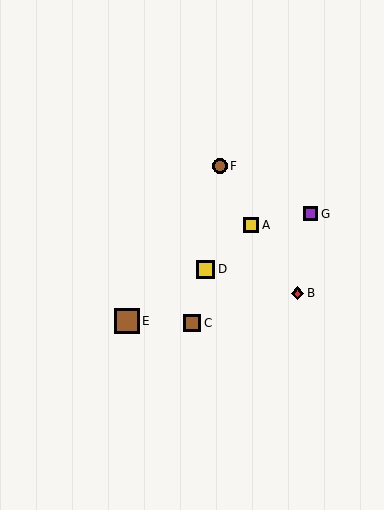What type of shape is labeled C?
Shape C is a brown square.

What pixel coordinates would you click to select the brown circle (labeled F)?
Click at (220, 166) to select the brown circle F.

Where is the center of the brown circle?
The center of the brown circle is at (220, 166).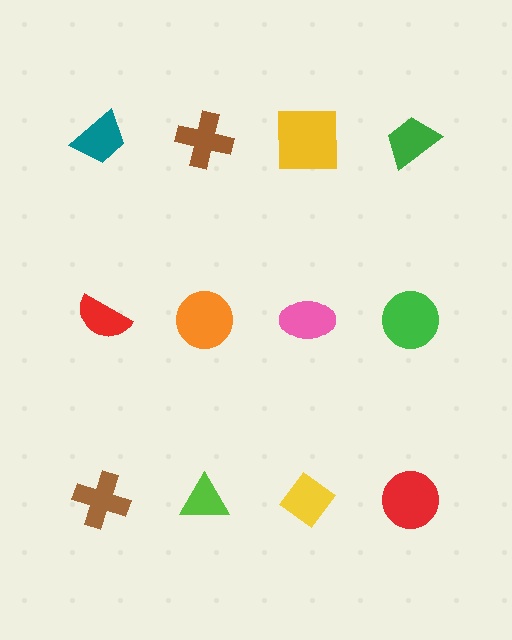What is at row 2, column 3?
A pink ellipse.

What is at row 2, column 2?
An orange circle.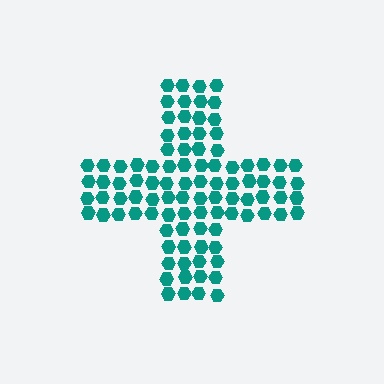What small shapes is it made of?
It is made of small hexagons.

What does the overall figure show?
The overall figure shows a cross.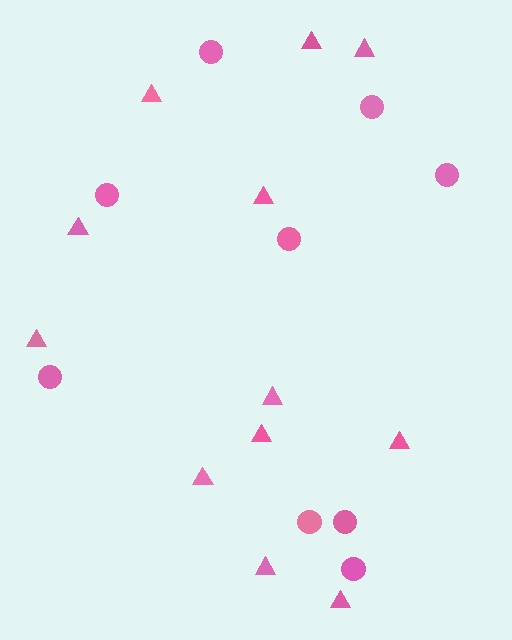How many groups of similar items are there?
There are 2 groups: one group of circles (9) and one group of triangles (12).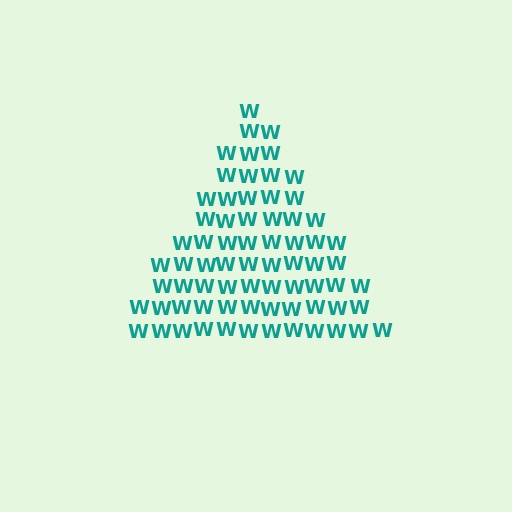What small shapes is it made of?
It is made of small letter W's.